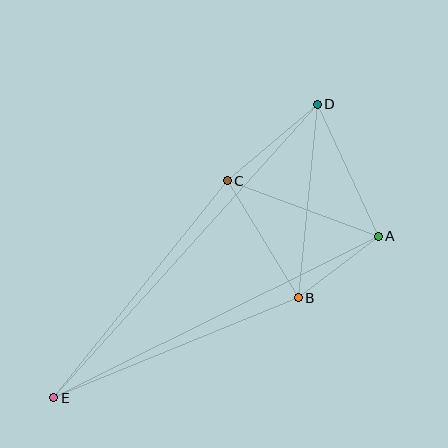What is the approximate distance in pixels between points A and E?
The distance between A and E is approximately 362 pixels.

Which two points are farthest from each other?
Points D and E are farthest from each other.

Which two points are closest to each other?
Points A and B are closest to each other.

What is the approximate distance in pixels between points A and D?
The distance between A and D is approximately 146 pixels.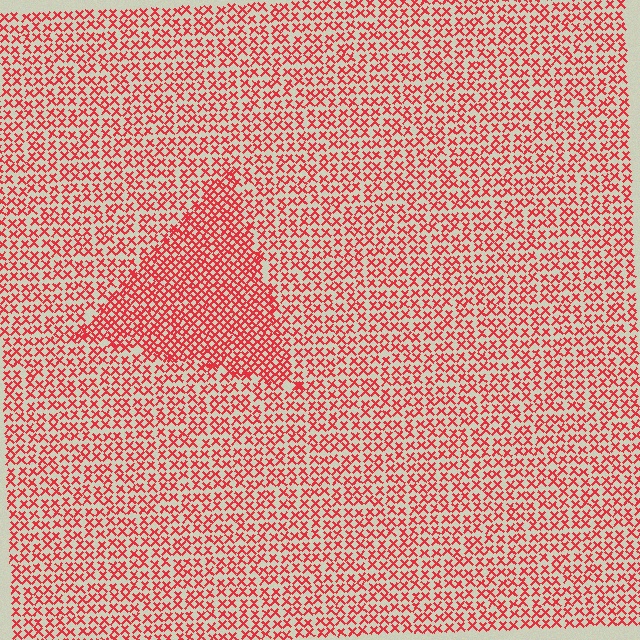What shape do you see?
I see a triangle.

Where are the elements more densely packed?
The elements are more densely packed inside the triangle boundary.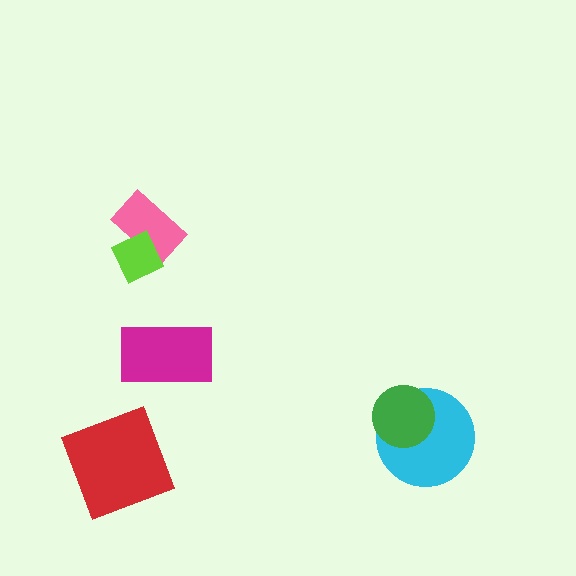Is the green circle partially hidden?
No, no other shape covers it.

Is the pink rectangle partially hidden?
Yes, it is partially covered by another shape.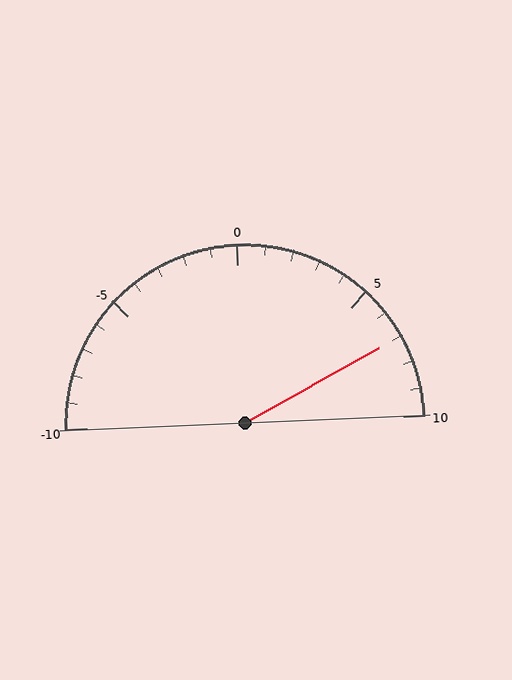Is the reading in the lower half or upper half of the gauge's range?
The reading is in the upper half of the range (-10 to 10).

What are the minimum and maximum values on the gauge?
The gauge ranges from -10 to 10.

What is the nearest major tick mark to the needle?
The nearest major tick mark is 5.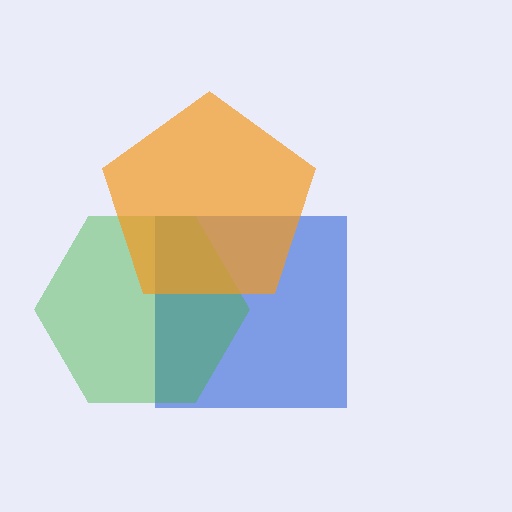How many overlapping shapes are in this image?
There are 3 overlapping shapes in the image.